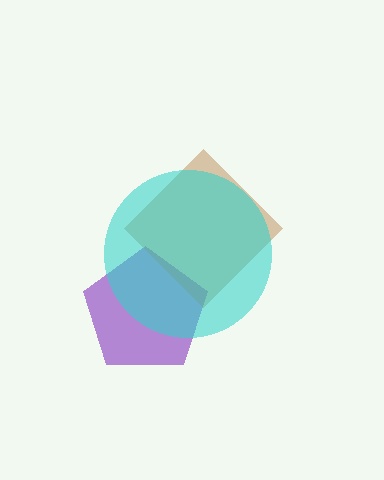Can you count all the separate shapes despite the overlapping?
Yes, there are 3 separate shapes.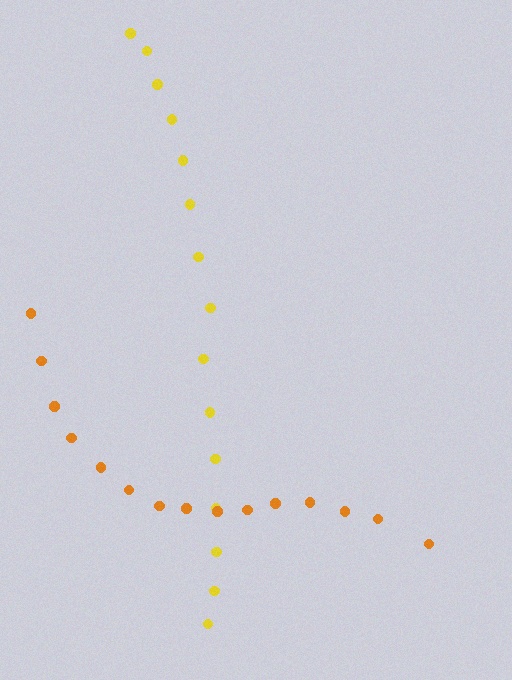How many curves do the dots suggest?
There are 2 distinct paths.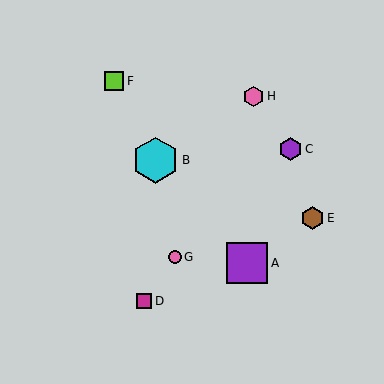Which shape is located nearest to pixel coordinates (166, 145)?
The cyan hexagon (labeled B) at (156, 160) is nearest to that location.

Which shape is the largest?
The cyan hexagon (labeled B) is the largest.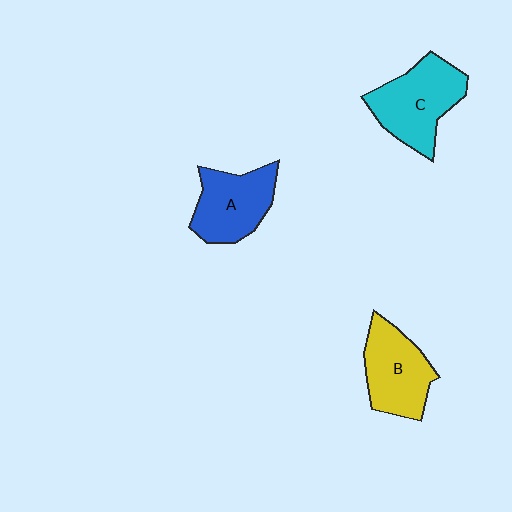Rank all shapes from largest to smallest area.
From largest to smallest: C (cyan), B (yellow), A (blue).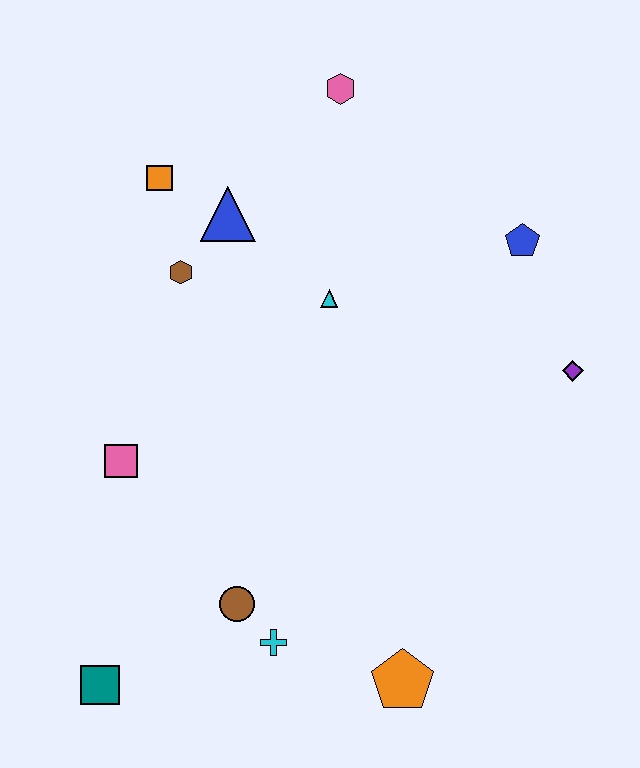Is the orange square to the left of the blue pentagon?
Yes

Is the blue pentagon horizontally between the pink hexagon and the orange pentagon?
No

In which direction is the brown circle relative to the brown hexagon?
The brown circle is below the brown hexagon.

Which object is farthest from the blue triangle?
The orange pentagon is farthest from the blue triangle.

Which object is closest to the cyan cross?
The brown circle is closest to the cyan cross.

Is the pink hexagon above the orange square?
Yes